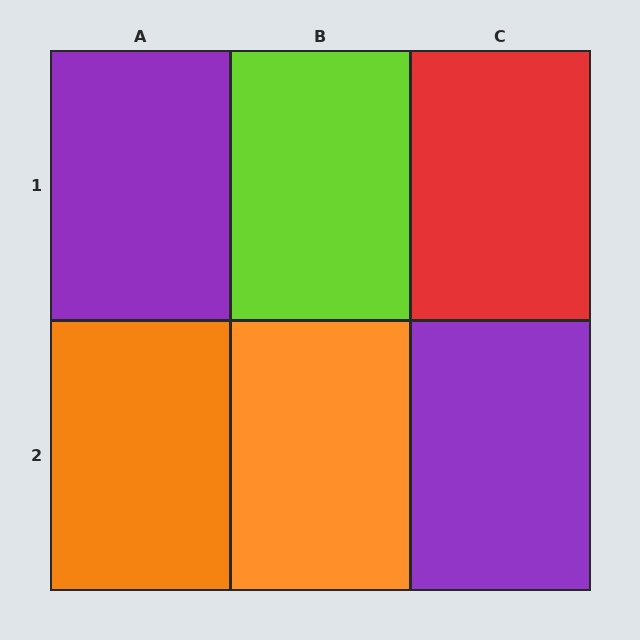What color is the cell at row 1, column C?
Red.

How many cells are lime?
1 cell is lime.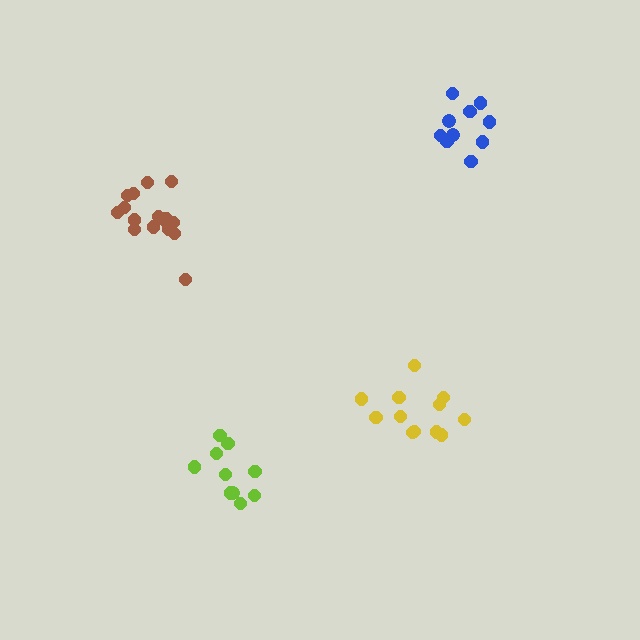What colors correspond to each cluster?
The clusters are colored: yellow, blue, brown, lime.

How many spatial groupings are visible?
There are 4 spatial groupings.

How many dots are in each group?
Group 1: 12 dots, Group 2: 10 dots, Group 3: 16 dots, Group 4: 10 dots (48 total).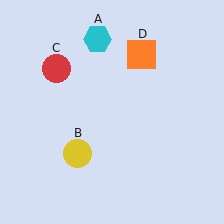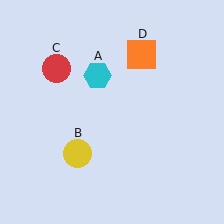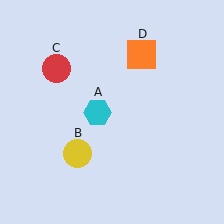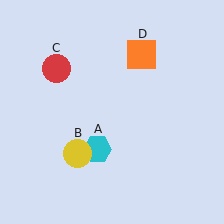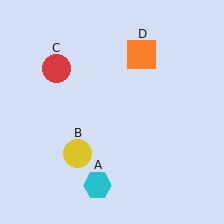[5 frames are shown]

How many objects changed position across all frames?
1 object changed position: cyan hexagon (object A).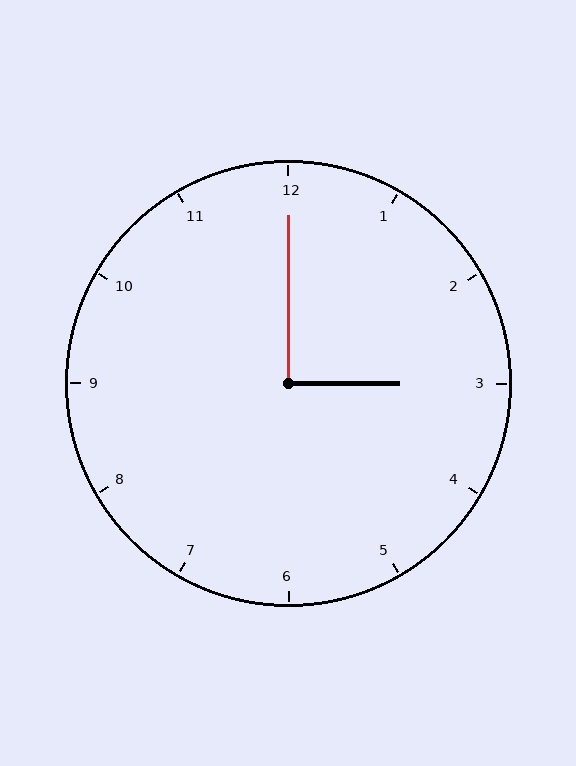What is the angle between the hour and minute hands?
Approximately 90 degrees.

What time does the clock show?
3:00.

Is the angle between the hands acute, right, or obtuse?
It is right.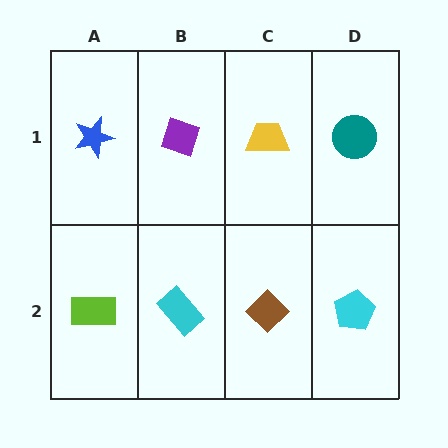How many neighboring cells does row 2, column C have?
3.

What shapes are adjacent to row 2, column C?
A yellow trapezoid (row 1, column C), a cyan rectangle (row 2, column B), a cyan pentagon (row 2, column D).